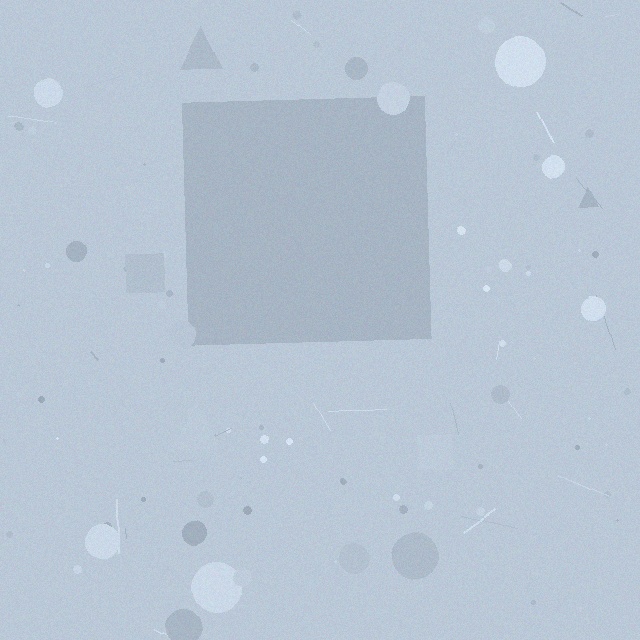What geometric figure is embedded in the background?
A square is embedded in the background.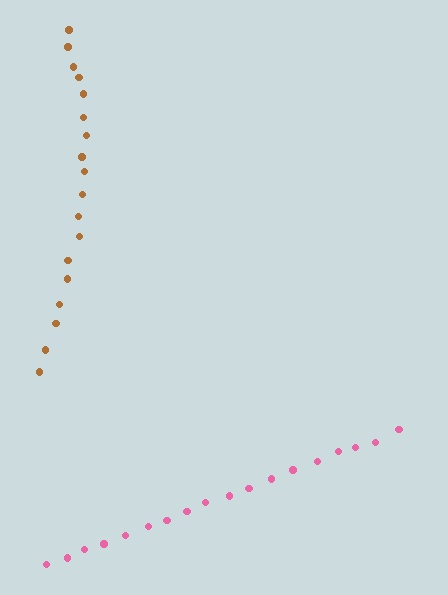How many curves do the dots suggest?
There are 2 distinct paths.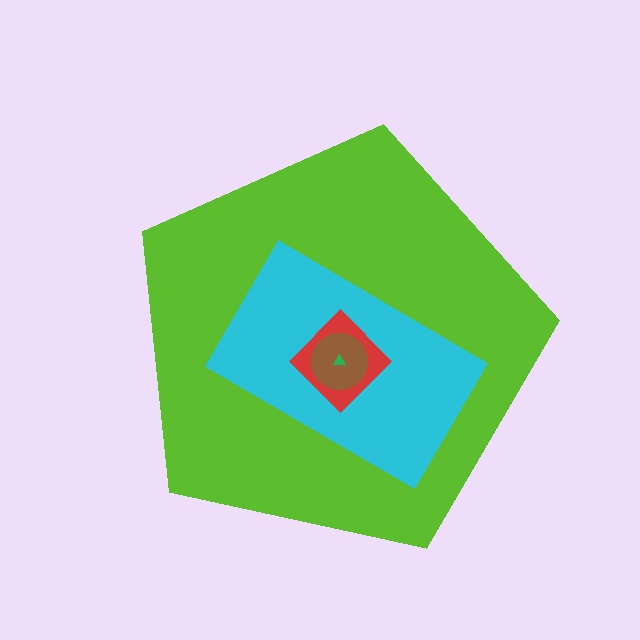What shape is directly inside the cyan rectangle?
The red diamond.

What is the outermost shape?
The lime pentagon.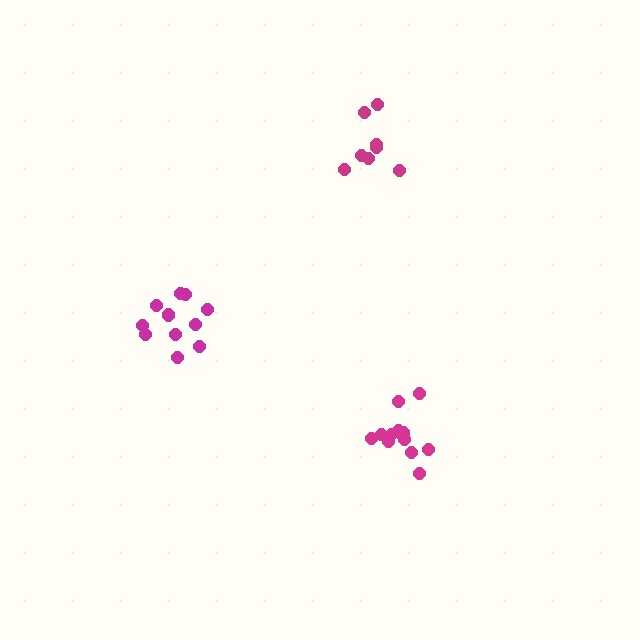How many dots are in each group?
Group 1: 13 dots, Group 2: 8 dots, Group 3: 11 dots (32 total).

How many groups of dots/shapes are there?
There are 3 groups.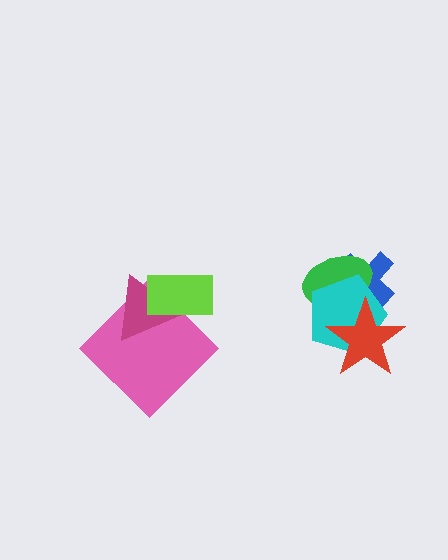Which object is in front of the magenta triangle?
The lime rectangle is in front of the magenta triangle.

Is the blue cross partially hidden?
Yes, it is partially covered by another shape.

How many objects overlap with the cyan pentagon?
3 objects overlap with the cyan pentagon.